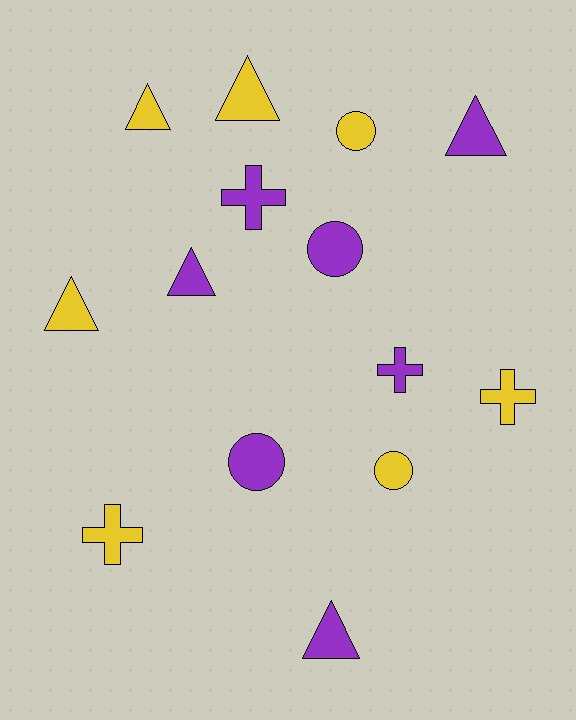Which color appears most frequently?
Purple, with 7 objects.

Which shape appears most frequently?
Triangle, with 6 objects.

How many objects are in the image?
There are 14 objects.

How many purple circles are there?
There are 2 purple circles.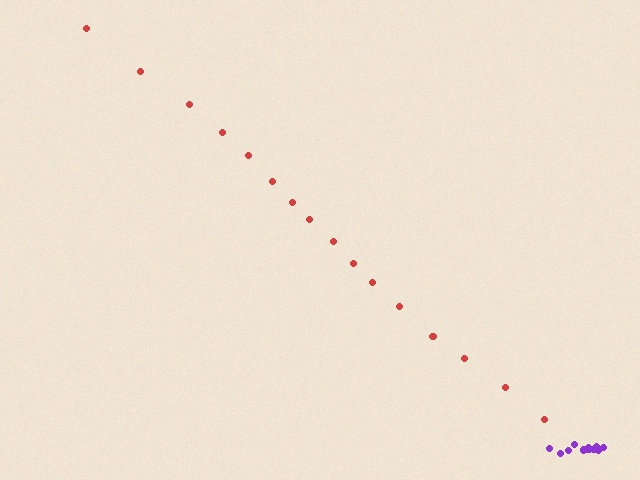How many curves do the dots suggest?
There are 2 distinct paths.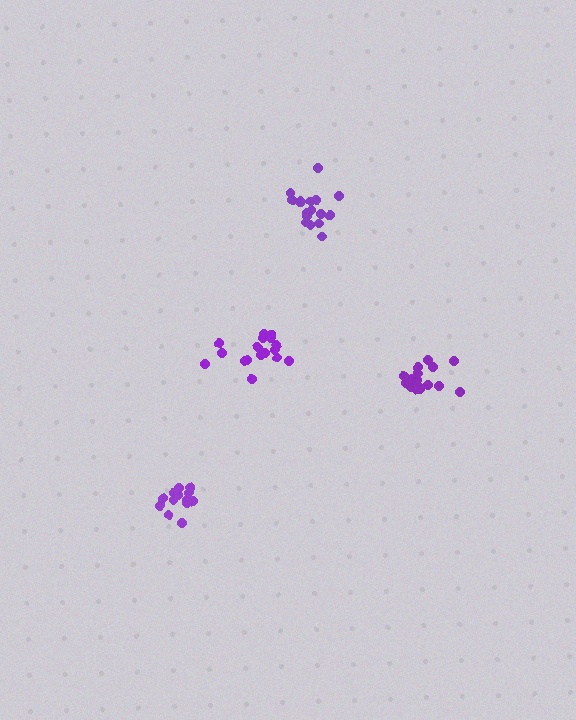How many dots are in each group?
Group 1: 16 dots, Group 2: 17 dots, Group 3: 13 dots, Group 4: 17 dots (63 total).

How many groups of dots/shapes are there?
There are 4 groups.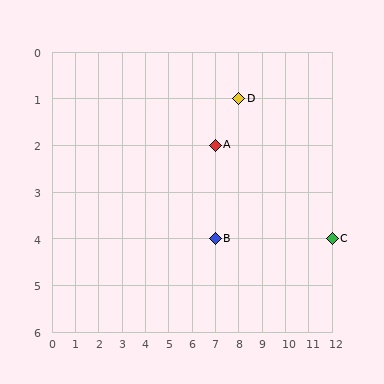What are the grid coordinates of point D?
Point D is at grid coordinates (8, 1).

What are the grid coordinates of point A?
Point A is at grid coordinates (7, 2).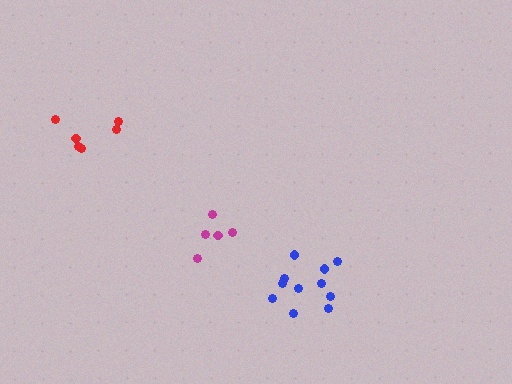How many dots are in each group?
Group 1: 11 dots, Group 2: 6 dots, Group 3: 5 dots (22 total).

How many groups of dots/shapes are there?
There are 3 groups.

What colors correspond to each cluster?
The clusters are colored: blue, red, magenta.